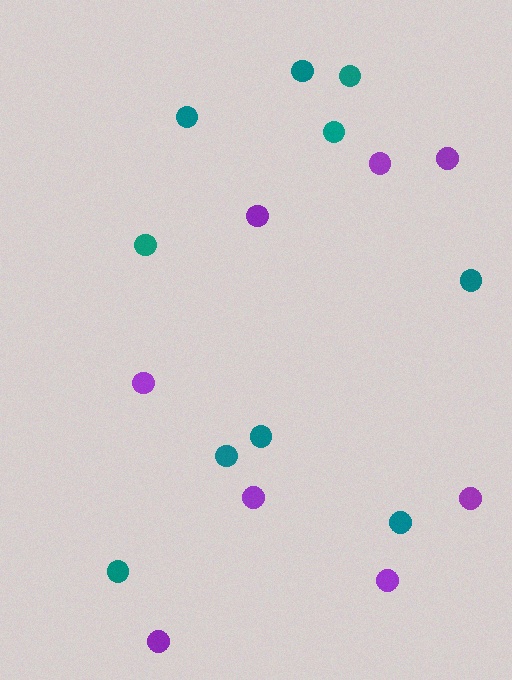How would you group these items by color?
There are 2 groups: one group of teal circles (10) and one group of purple circles (8).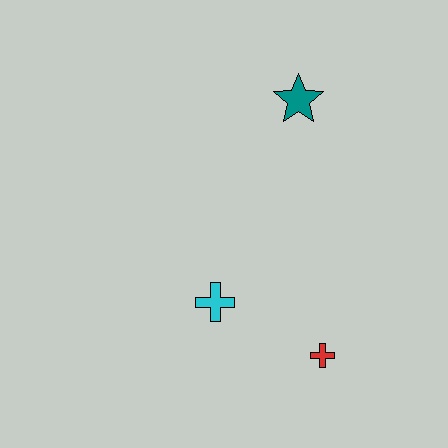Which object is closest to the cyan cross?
The red cross is closest to the cyan cross.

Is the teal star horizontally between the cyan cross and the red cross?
Yes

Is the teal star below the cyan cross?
No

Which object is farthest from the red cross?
The teal star is farthest from the red cross.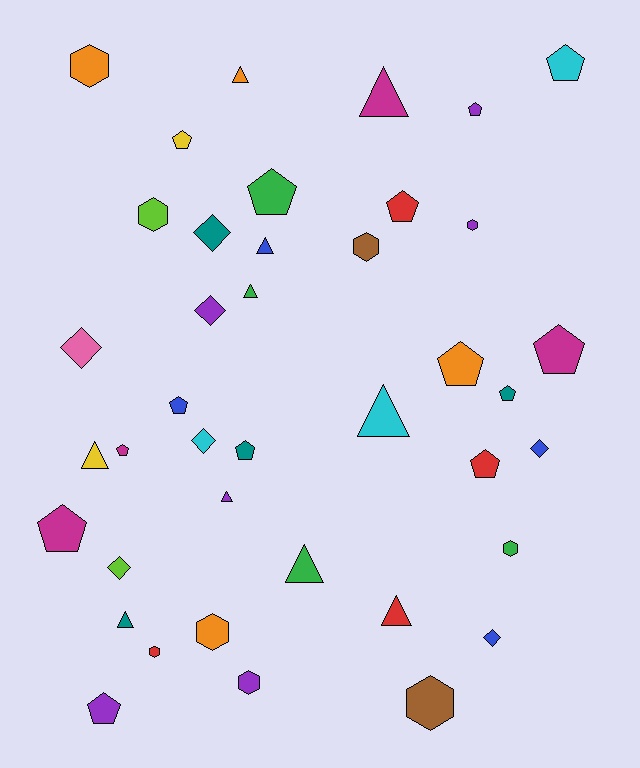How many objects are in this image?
There are 40 objects.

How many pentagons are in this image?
There are 14 pentagons.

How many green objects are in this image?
There are 4 green objects.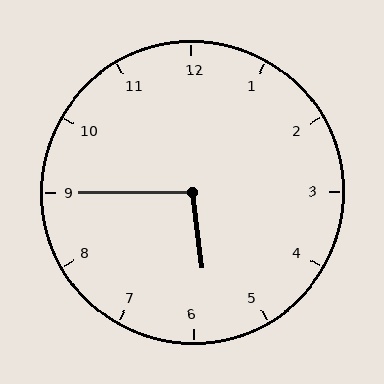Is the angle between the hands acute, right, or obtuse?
It is obtuse.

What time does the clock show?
5:45.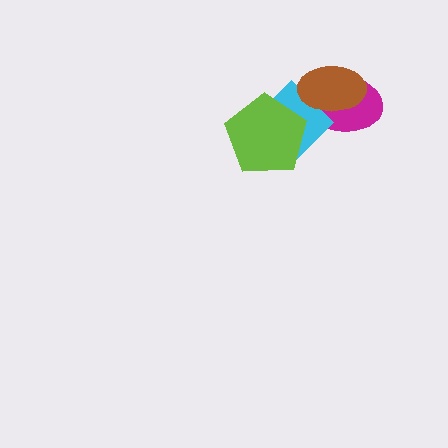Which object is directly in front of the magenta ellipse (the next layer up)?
The cyan diamond is directly in front of the magenta ellipse.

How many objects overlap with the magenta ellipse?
2 objects overlap with the magenta ellipse.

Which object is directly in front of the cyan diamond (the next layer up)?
The lime pentagon is directly in front of the cyan diamond.